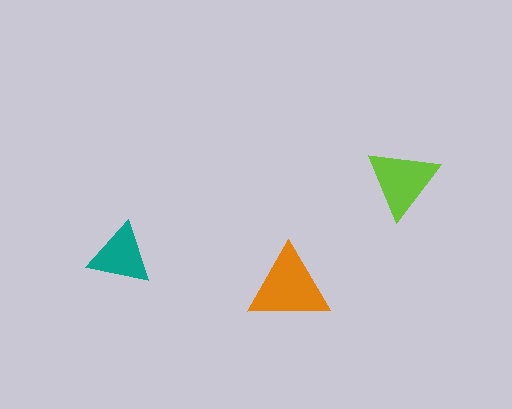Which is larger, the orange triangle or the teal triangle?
The orange one.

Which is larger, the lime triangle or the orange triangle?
The orange one.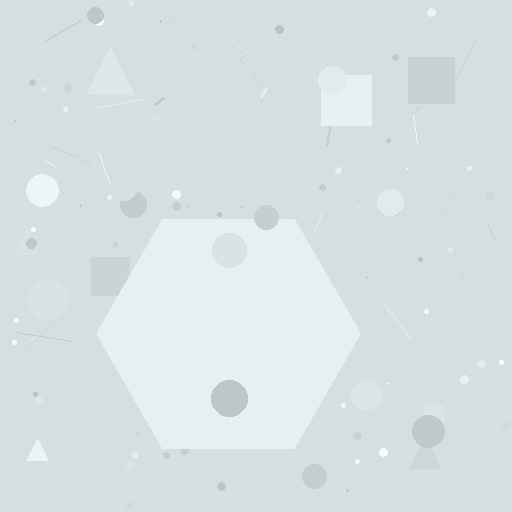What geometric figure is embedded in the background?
A hexagon is embedded in the background.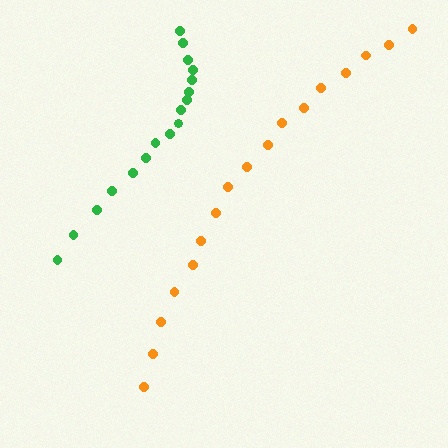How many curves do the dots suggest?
There are 2 distinct paths.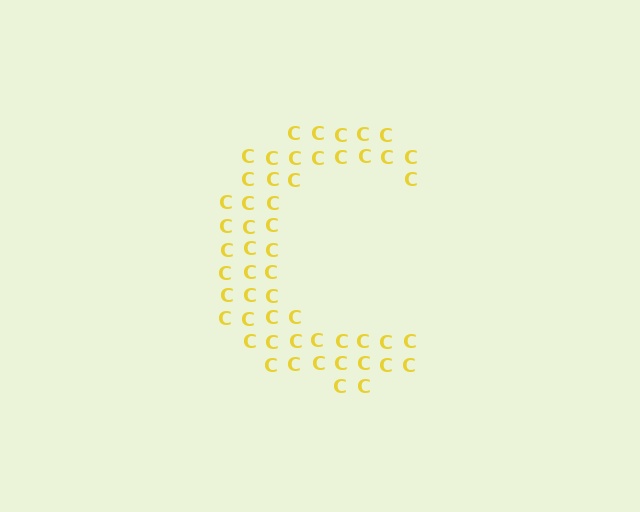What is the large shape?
The large shape is the letter C.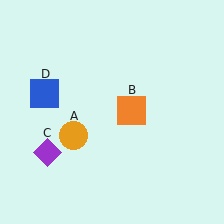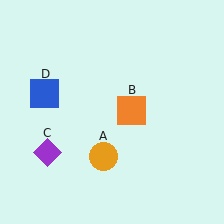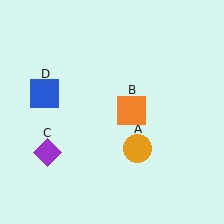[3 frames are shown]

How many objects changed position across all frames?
1 object changed position: orange circle (object A).